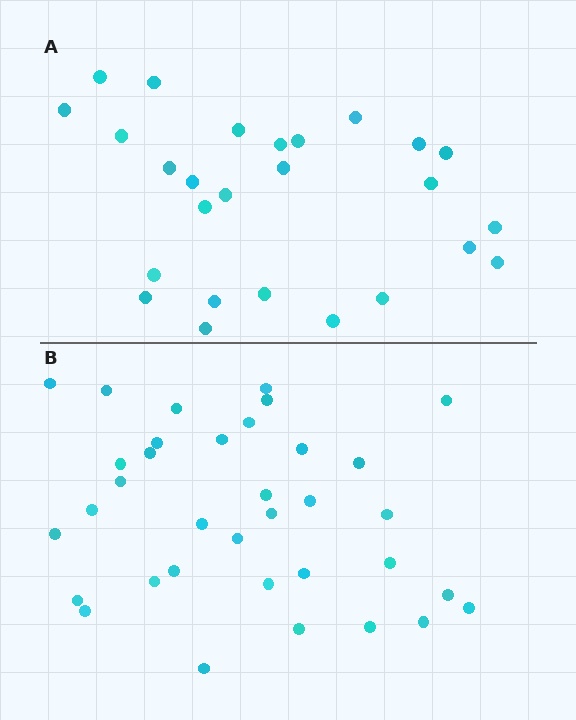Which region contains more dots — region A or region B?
Region B (the bottom region) has more dots.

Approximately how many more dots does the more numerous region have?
Region B has roughly 8 or so more dots than region A.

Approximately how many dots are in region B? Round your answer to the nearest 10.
About 40 dots. (The exact count is 35, which rounds to 40.)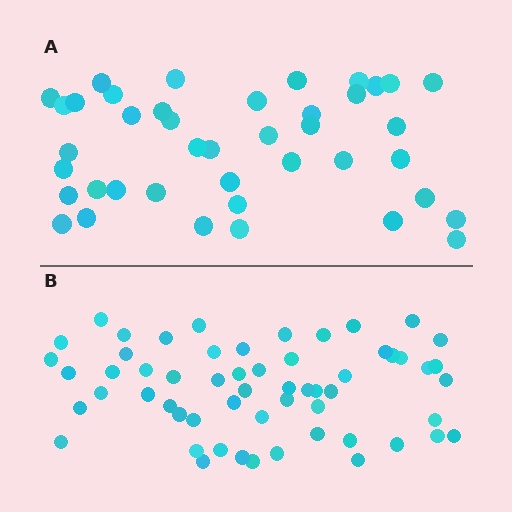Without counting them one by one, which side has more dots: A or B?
Region B (the bottom region) has more dots.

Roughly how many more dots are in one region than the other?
Region B has approximately 15 more dots than region A.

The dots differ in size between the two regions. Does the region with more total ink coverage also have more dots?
No. Region A has more total ink coverage because its dots are larger, but region B actually contains more individual dots. Total area can be misleading — the number of items is what matters here.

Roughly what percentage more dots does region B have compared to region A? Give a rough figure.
About 40% more.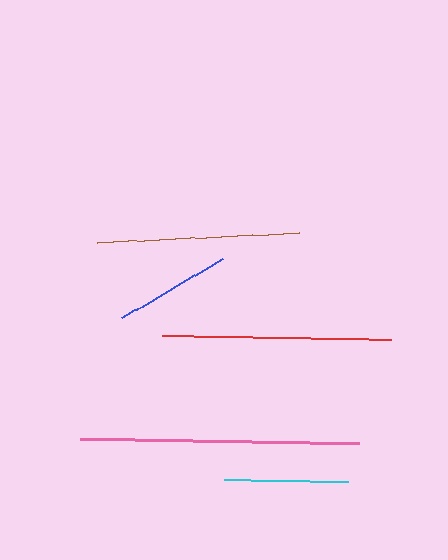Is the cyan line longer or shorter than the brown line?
The brown line is longer than the cyan line.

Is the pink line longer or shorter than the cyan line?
The pink line is longer than the cyan line.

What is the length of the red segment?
The red segment is approximately 229 pixels long.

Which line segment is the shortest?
The blue line is the shortest at approximately 117 pixels.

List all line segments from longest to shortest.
From longest to shortest: pink, red, brown, cyan, blue.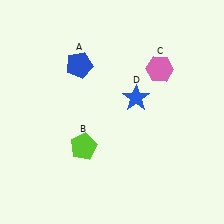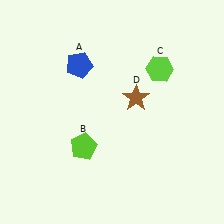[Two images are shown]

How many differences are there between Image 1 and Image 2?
There are 2 differences between the two images.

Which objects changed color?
C changed from pink to lime. D changed from blue to brown.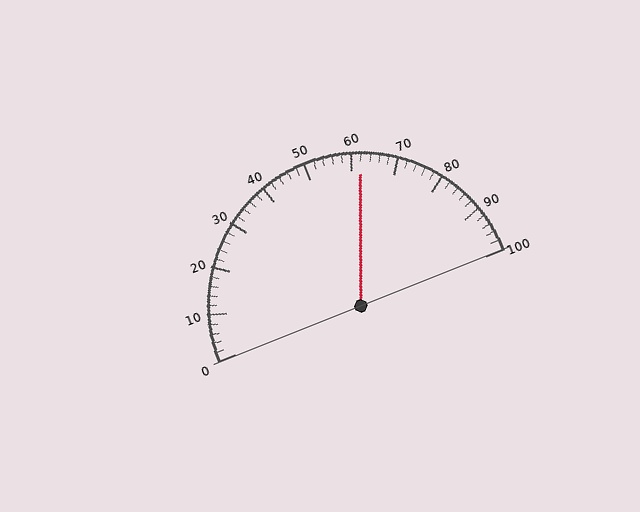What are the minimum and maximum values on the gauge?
The gauge ranges from 0 to 100.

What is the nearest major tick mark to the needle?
The nearest major tick mark is 60.